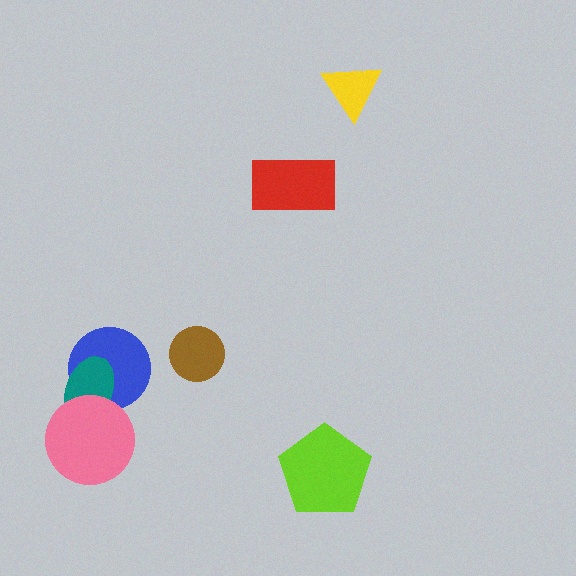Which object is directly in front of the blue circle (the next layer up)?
The teal ellipse is directly in front of the blue circle.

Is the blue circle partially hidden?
Yes, it is partially covered by another shape.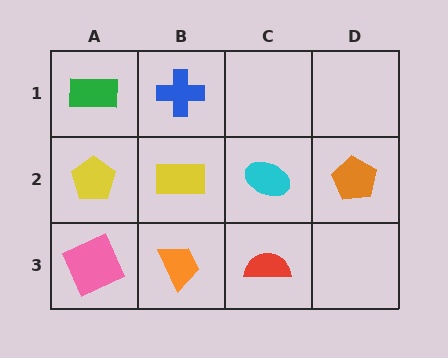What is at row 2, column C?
A cyan ellipse.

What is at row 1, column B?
A blue cross.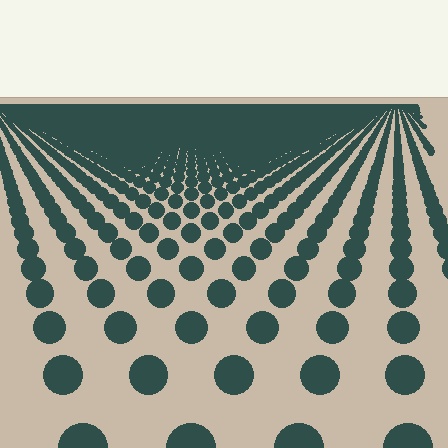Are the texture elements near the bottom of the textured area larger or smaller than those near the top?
Larger. Near the bottom, elements are closer to the viewer and appear at a bigger on-screen size.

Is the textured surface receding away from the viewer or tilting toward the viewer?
The surface is receding away from the viewer. Texture elements get smaller and denser toward the top.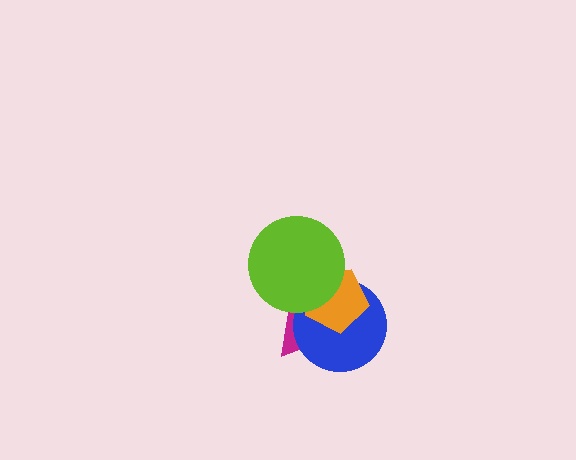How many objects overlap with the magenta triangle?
3 objects overlap with the magenta triangle.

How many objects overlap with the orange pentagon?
3 objects overlap with the orange pentagon.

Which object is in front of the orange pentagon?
The lime circle is in front of the orange pentagon.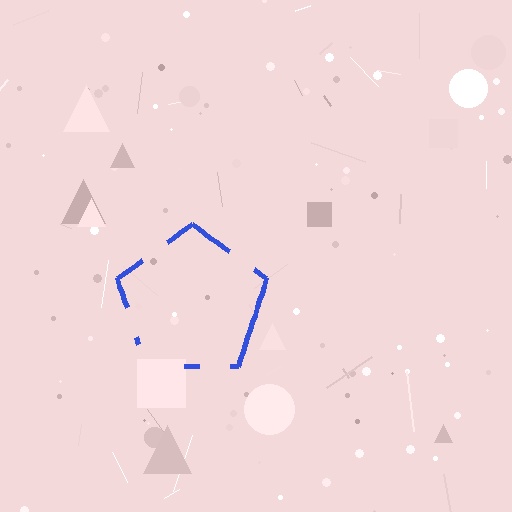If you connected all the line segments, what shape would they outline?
They would outline a pentagon.